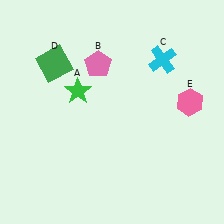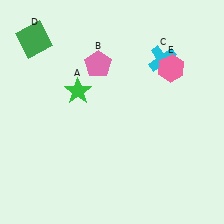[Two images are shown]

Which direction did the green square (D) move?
The green square (D) moved up.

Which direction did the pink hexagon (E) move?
The pink hexagon (E) moved up.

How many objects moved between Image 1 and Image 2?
2 objects moved between the two images.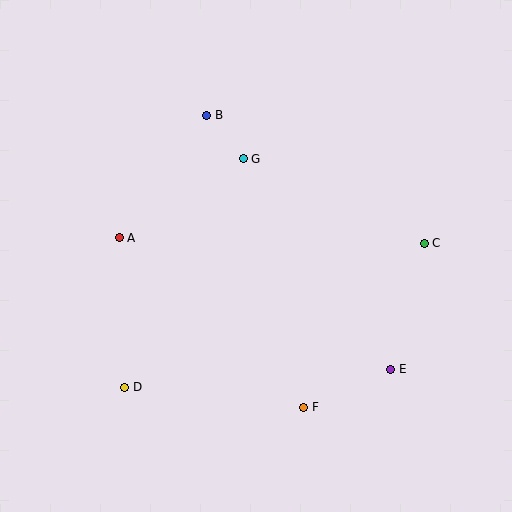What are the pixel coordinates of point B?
Point B is at (207, 116).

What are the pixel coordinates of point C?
Point C is at (424, 243).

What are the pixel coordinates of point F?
Point F is at (304, 407).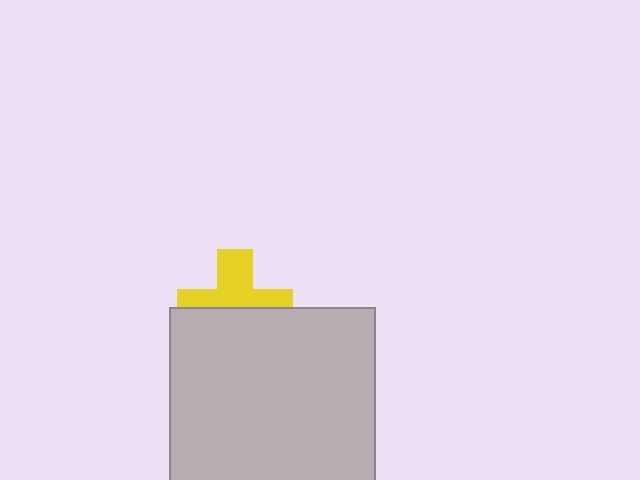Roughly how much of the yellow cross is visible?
About half of it is visible (roughly 50%).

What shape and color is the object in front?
The object in front is a light gray rectangle.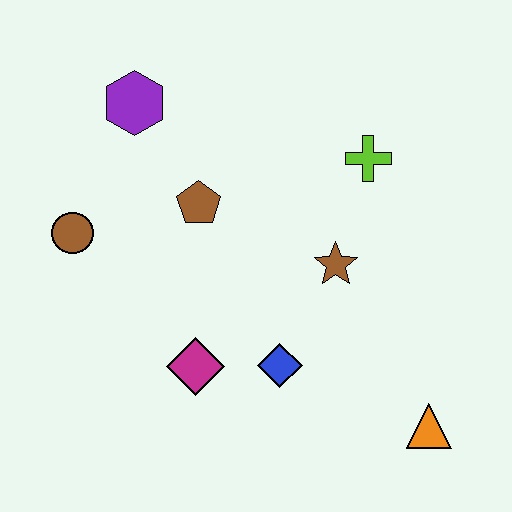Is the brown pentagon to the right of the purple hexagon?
Yes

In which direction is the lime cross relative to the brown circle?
The lime cross is to the right of the brown circle.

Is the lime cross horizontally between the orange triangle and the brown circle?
Yes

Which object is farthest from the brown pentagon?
The orange triangle is farthest from the brown pentagon.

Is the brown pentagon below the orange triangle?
No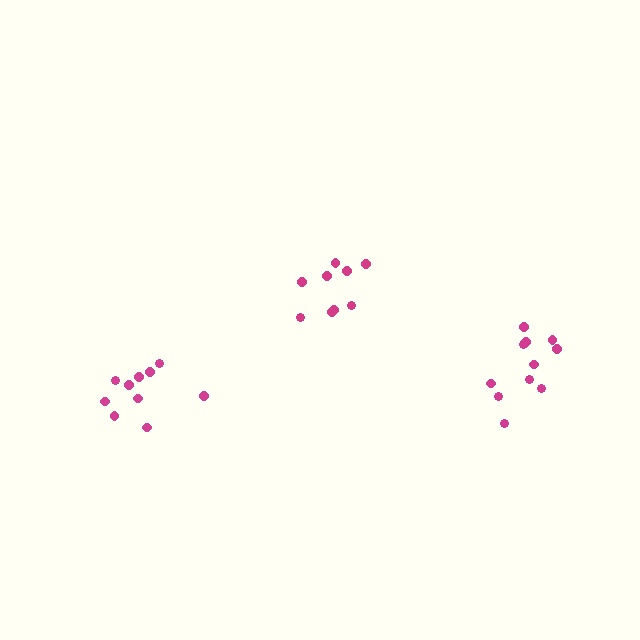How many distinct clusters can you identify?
There are 3 distinct clusters.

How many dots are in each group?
Group 1: 10 dots, Group 2: 11 dots, Group 3: 10 dots (31 total).